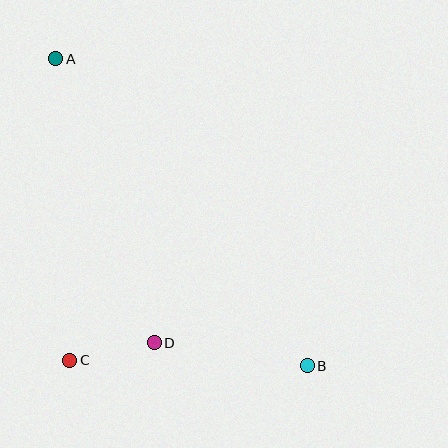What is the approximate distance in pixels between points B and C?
The distance between B and C is approximately 238 pixels.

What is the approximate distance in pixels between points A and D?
The distance between A and D is approximately 300 pixels.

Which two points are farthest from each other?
Points A and B are farthest from each other.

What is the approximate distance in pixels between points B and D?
The distance between B and D is approximately 155 pixels.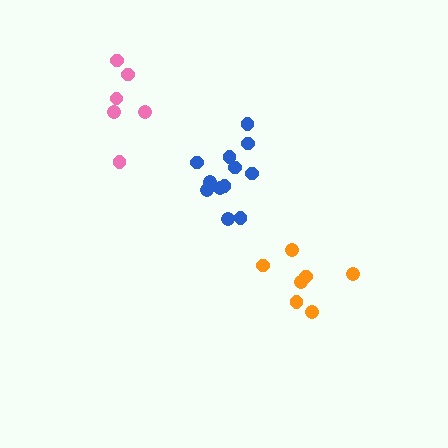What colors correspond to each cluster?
The clusters are colored: blue, orange, pink.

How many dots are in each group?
Group 1: 12 dots, Group 2: 7 dots, Group 3: 6 dots (25 total).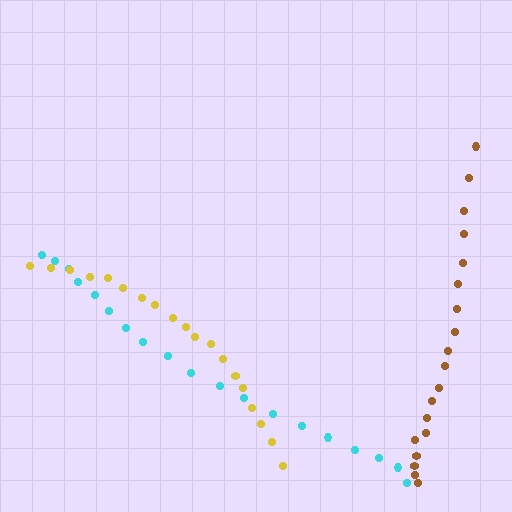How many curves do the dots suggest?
There are 3 distinct paths.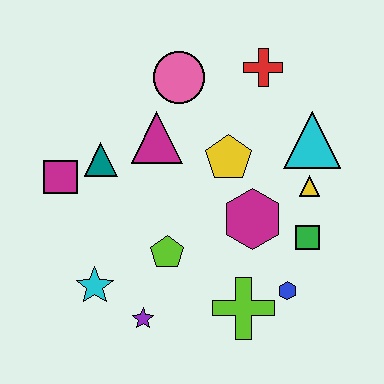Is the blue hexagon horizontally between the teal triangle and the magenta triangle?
No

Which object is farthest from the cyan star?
The red cross is farthest from the cyan star.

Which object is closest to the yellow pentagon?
The magenta hexagon is closest to the yellow pentagon.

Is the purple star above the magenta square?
No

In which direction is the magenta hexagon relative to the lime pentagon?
The magenta hexagon is to the right of the lime pentagon.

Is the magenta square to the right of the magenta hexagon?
No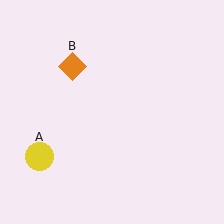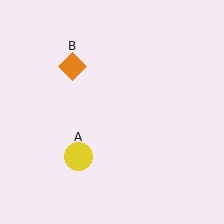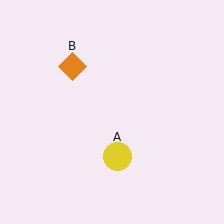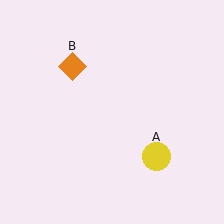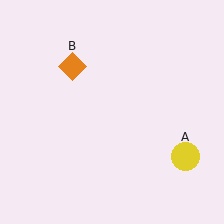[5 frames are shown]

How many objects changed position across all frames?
1 object changed position: yellow circle (object A).